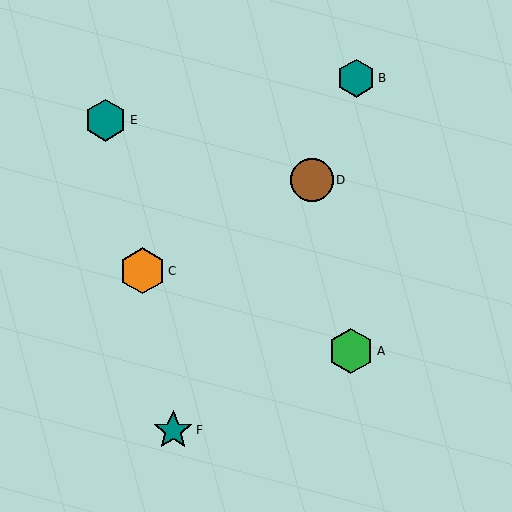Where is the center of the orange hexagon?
The center of the orange hexagon is at (142, 271).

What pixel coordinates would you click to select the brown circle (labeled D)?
Click at (312, 180) to select the brown circle D.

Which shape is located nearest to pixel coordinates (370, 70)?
The teal hexagon (labeled B) at (356, 78) is nearest to that location.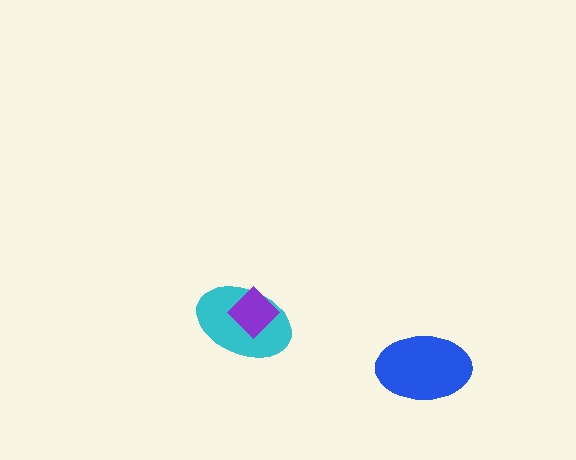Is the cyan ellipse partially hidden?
Yes, it is partially covered by another shape.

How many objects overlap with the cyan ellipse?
1 object overlaps with the cyan ellipse.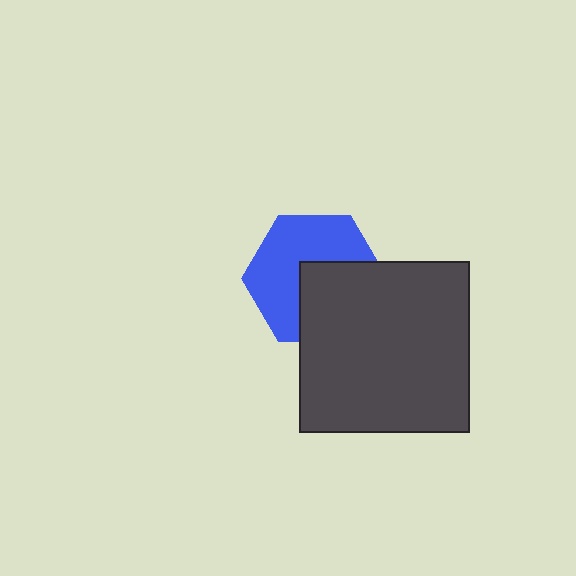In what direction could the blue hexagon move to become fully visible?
The blue hexagon could move toward the upper-left. That would shift it out from behind the dark gray square entirely.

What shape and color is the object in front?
The object in front is a dark gray square.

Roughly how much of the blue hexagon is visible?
About half of it is visible (roughly 58%).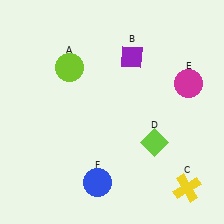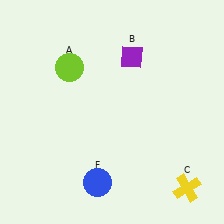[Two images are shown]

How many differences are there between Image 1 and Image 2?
There are 2 differences between the two images.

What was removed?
The lime diamond (D), the magenta circle (E) were removed in Image 2.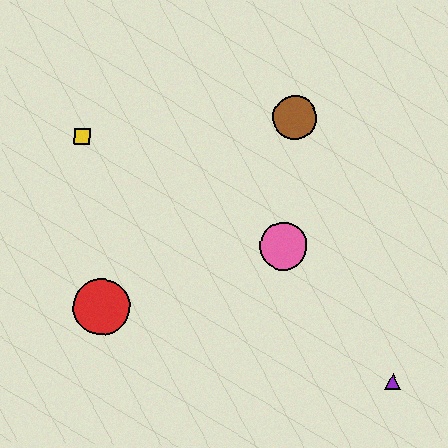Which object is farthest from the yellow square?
The purple triangle is farthest from the yellow square.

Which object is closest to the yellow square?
The red circle is closest to the yellow square.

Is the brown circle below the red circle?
No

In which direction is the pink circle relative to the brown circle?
The pink circle is below the brown circle.